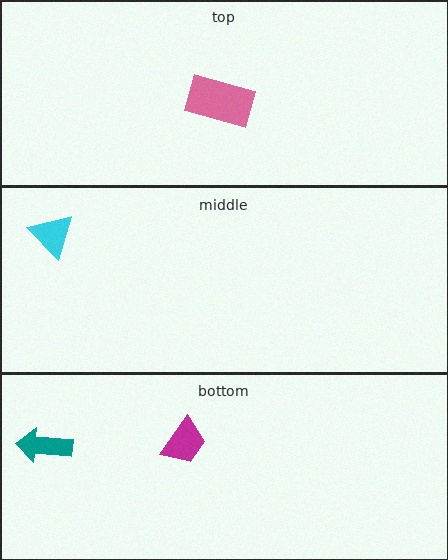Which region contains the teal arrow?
The bottom region.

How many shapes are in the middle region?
1.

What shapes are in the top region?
The pink rectangle.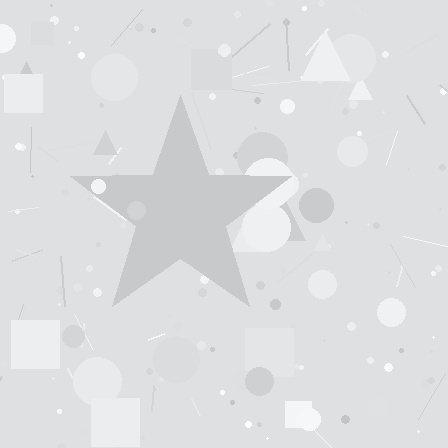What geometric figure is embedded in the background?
A star is embedded in the background.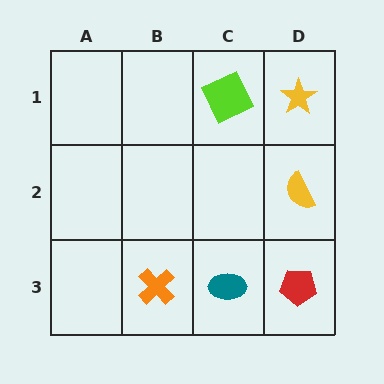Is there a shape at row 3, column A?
No, that cell is empty.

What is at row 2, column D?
A yellow semicircle.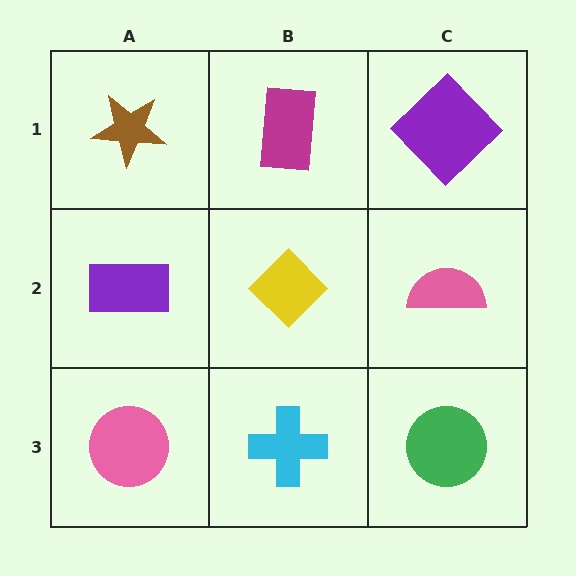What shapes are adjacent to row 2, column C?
A purple diamond (row 1, column C), a green circle (row 3, column C), a yellow diamond (row 2, column B).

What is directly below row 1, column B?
A yellow diamond.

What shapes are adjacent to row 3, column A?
A purple rectangle (row 2, column A), a cyan cross (row 3, column B).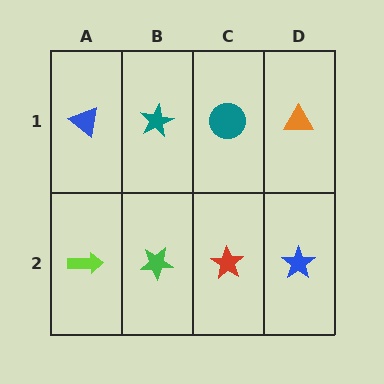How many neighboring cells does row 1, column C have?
3.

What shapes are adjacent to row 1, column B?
A green star (row 2, column B), a blue triangle (row 1, column A), a teal circle (row 1, column C).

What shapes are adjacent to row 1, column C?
A red star (row 2, column C), a teal star (row 1, column B), an orange triangle (row 1, column D).